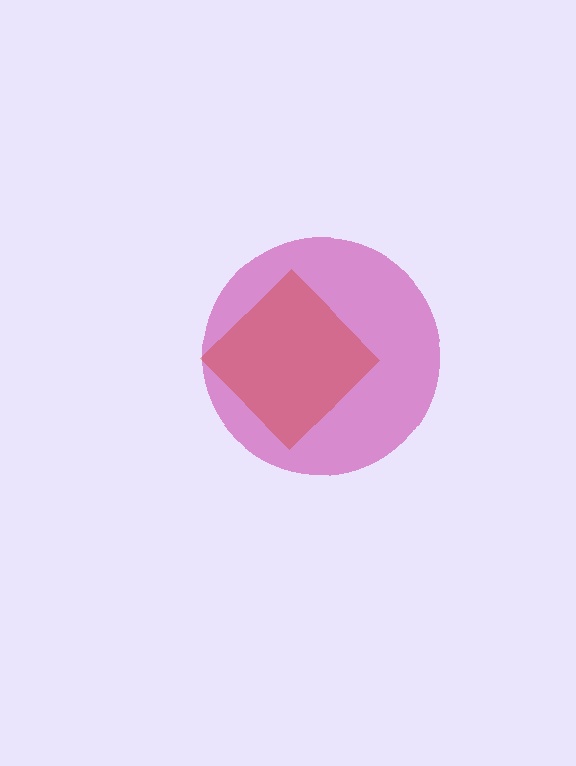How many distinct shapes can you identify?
There are 2 distinct shapes: a magenta circle, a red diamond.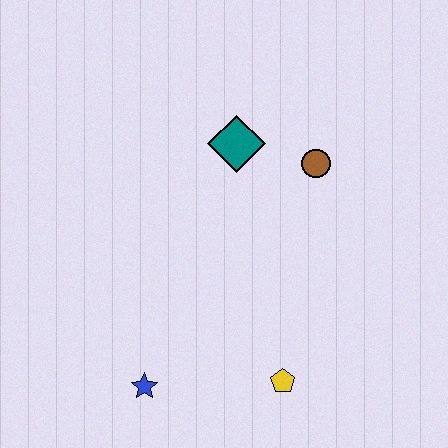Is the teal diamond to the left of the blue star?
No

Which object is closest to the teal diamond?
The brown circle is closest to the teal diamond.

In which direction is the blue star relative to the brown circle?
The blue star is below the brown circle.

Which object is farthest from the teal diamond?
The blue star is farthest from the teal diamond.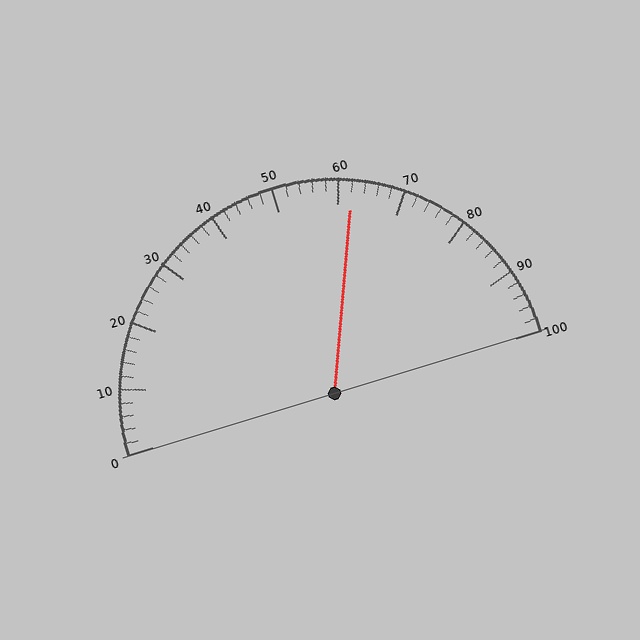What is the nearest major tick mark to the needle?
The nearest major tick mark is 60.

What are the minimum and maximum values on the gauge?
The gauge ranges from 0 to 100.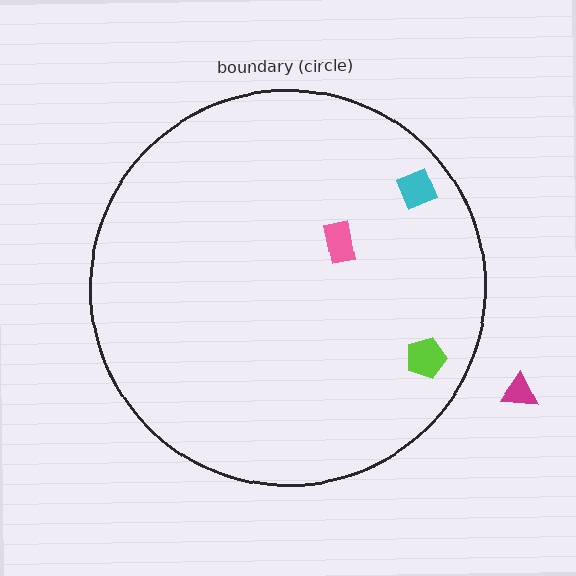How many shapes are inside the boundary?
3 inside, 1 outside.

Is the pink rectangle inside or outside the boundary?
Inside.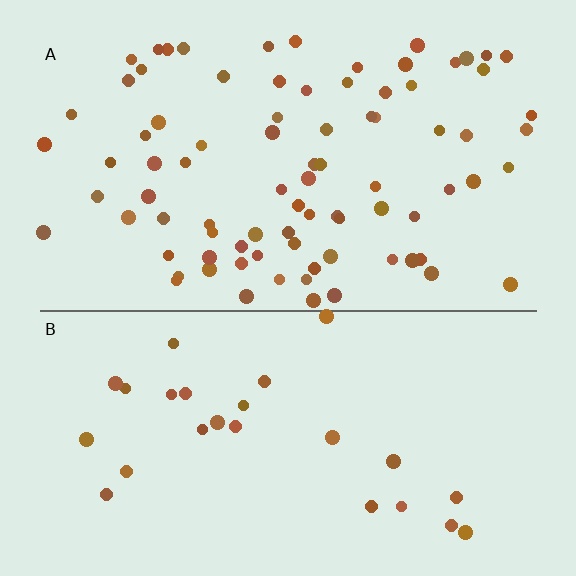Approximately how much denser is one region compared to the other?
Approximately 3.3× — region A over region B.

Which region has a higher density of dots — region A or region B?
A (the top).